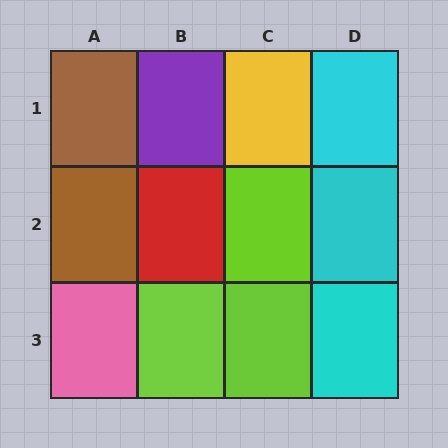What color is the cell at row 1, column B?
Purple.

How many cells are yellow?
1 cell is yellow.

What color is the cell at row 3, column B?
Lime.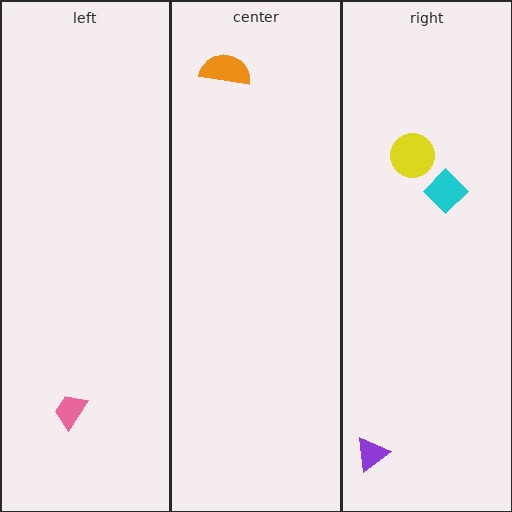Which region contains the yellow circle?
The right region.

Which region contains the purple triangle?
The right region.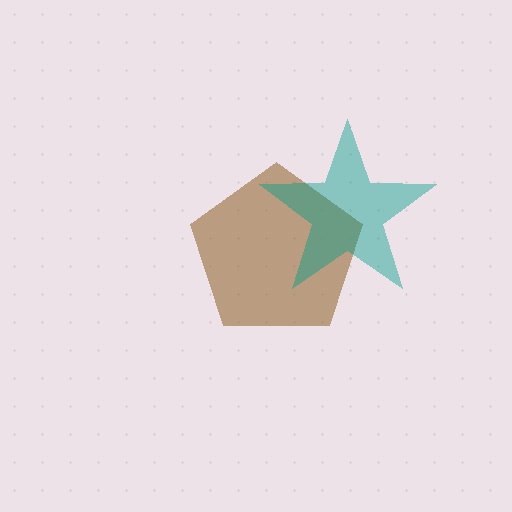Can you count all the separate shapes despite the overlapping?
Yes, there are 2 separate shapes.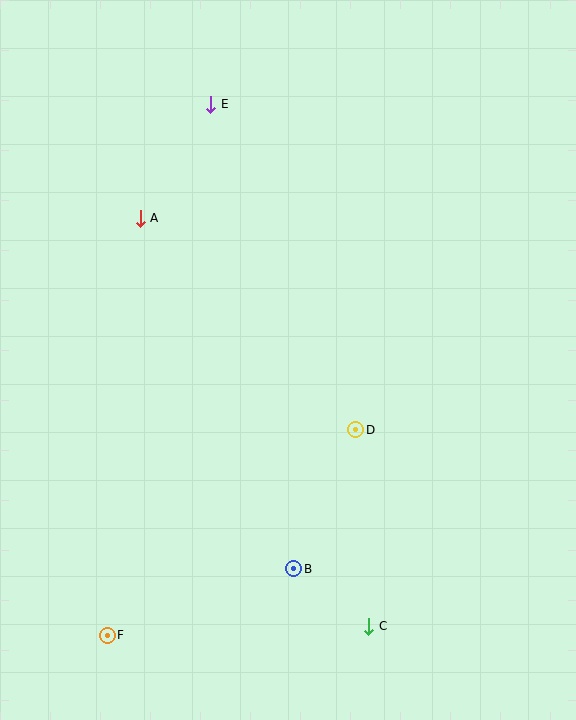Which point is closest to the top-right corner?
Point E is closest to the top-right corner.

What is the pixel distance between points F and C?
The distance between F and C is 262 pixels.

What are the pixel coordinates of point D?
Point D is at (356, 430).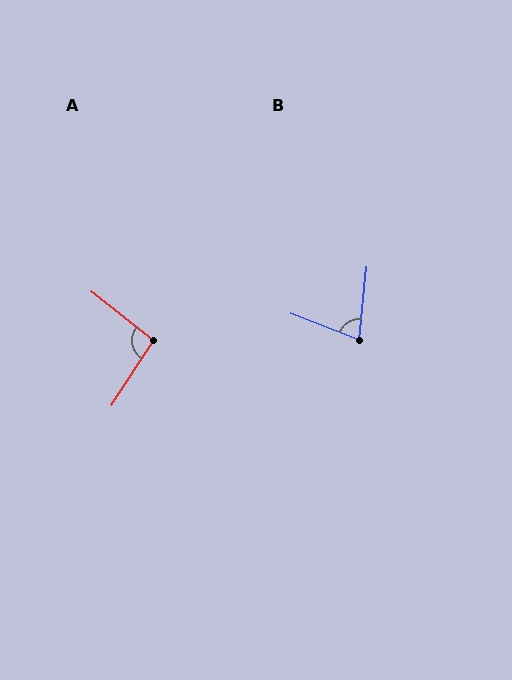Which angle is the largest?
A, at approximately 95 degrees.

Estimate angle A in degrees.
Approximately 95 degrees.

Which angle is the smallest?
B, at approximately 75 degrees.